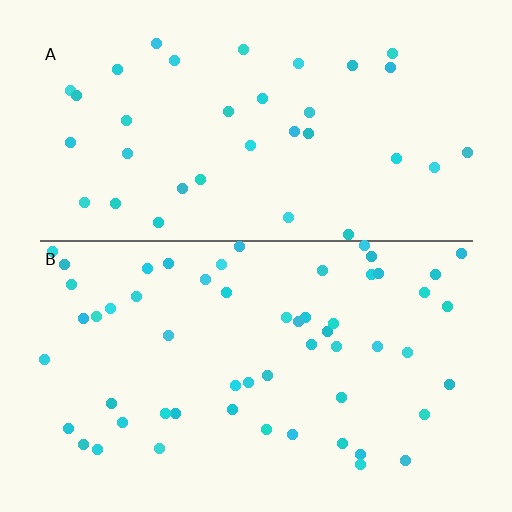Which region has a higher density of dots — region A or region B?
B (the bottom).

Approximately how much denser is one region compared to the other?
Approximately 1.6× — region B over region A.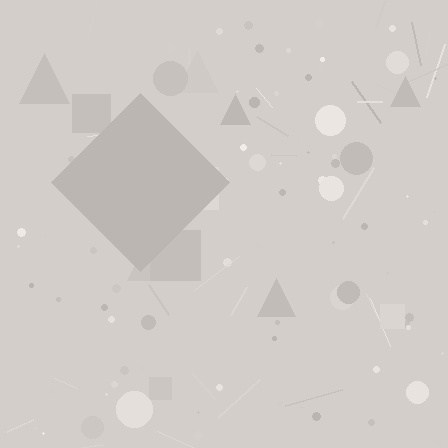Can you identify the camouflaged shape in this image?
The camouflaged shape is a diamond.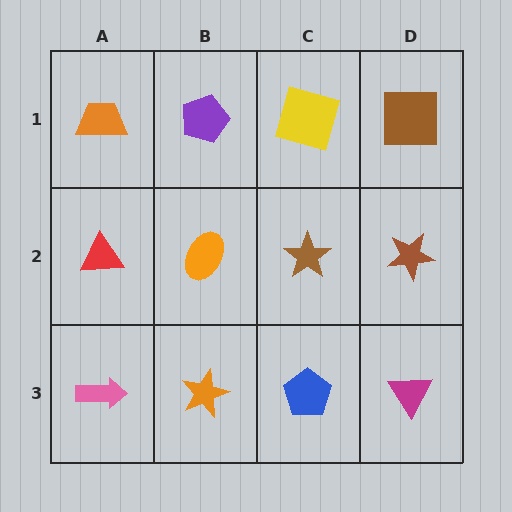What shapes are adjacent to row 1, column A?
A red triangle (row 2, column A), a purple pentagon (row 1, column B).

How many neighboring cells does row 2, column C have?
4.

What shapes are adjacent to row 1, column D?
A brown star (row 2, column D), a yellow square (row 1, column C).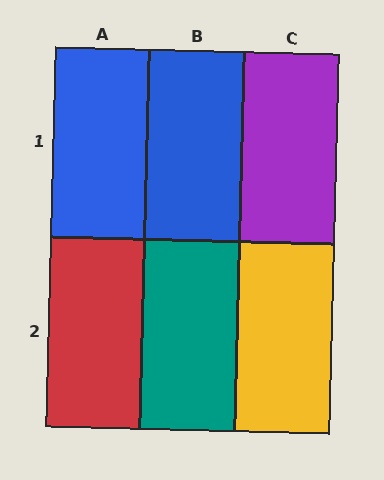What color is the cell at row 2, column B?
Teal.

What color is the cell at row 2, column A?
Red.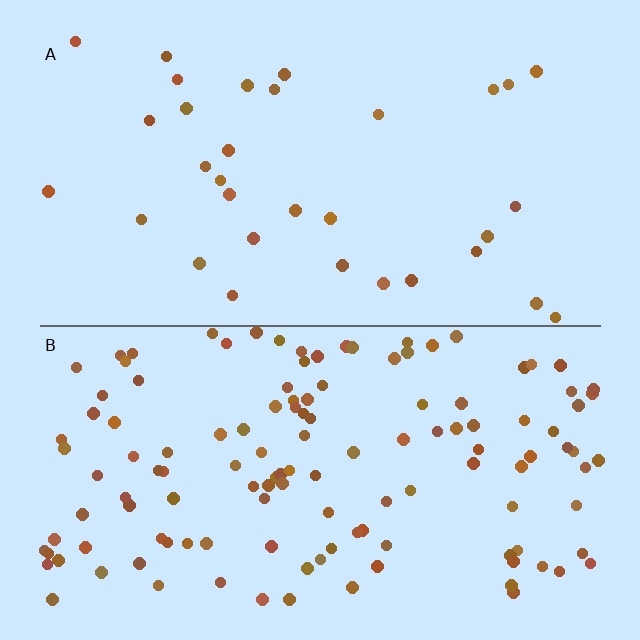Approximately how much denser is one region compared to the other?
Approximately 4.0× — region B over region A.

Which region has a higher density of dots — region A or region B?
B (the bottom).